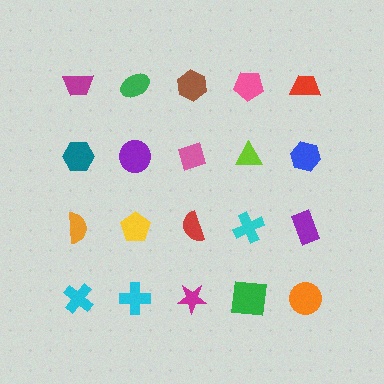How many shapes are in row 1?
5 shapes.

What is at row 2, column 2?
A purple circle.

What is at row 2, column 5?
A blue hexagon.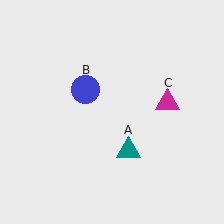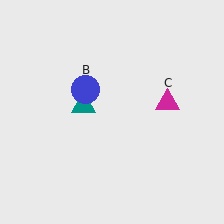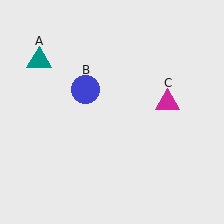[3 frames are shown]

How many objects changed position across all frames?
1 object changed position: teal triangle (object A).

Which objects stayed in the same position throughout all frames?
Blue circle (object B) and magenta triangle (object C) remained stationary.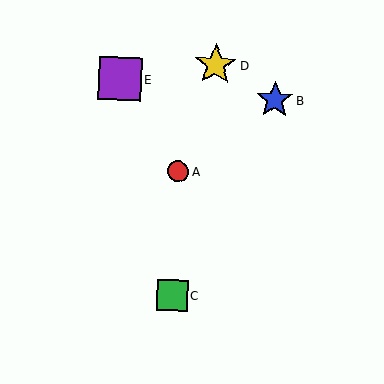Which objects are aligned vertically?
Objects A, C are aligned vertically.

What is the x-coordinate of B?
Object B is at x≈275.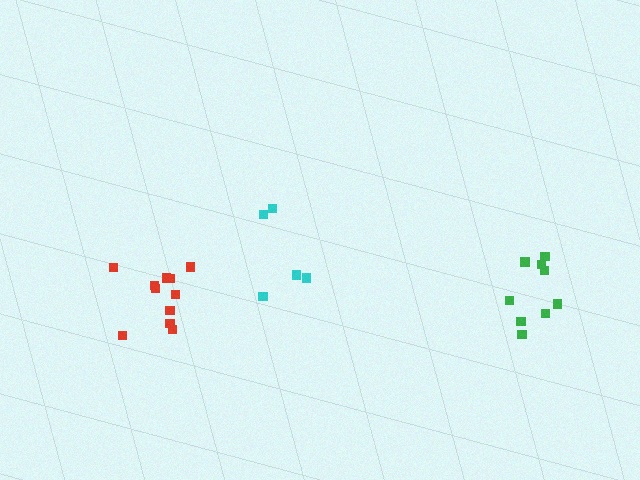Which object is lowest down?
The red cluster is bottommost.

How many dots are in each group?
Group 1: 5 dots, Group 2: 9 dots, Group 3: 11 dots (25 total).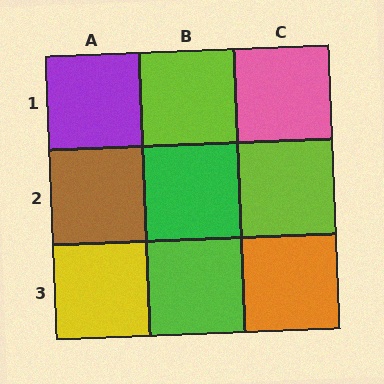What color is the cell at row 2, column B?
Green.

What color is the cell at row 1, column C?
Pink.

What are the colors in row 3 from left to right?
Yellow, lime, orange.